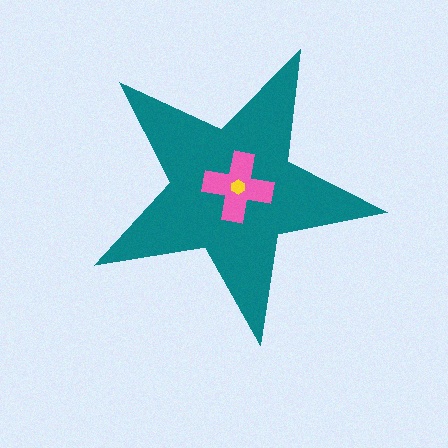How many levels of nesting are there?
3.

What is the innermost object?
The yellow hexagon.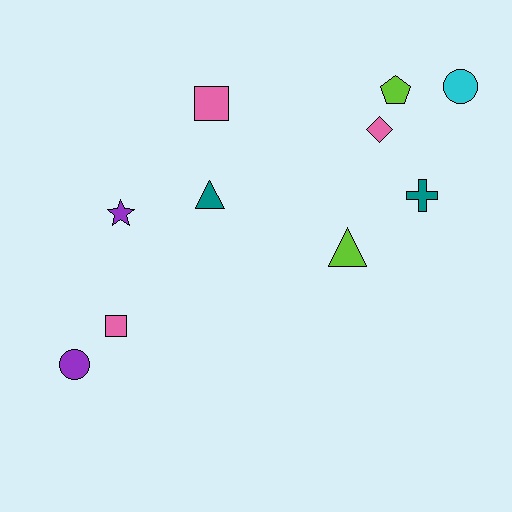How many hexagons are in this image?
There are no hexagons.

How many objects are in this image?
There are 10 objects.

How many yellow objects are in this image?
There are no yellow objects.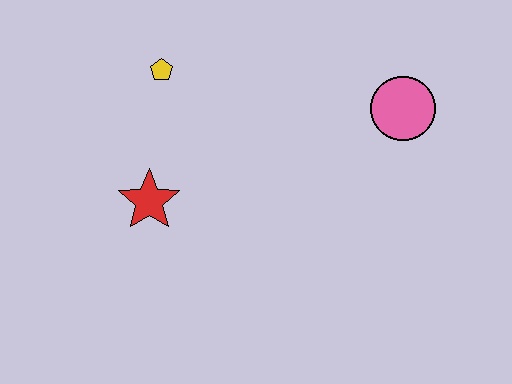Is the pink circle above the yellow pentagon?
No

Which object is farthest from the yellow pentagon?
The pink circle is farthest from the yellow pentagon.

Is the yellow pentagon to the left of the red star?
No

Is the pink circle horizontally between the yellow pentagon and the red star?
No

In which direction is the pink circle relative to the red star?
The pink circle is to the right of the red star.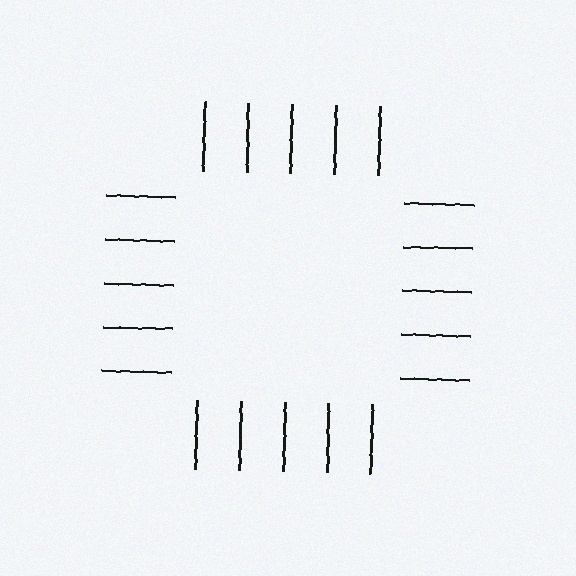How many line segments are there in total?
20 — 5 along each of the 4 edges.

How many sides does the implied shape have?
4 sides — the line-ends trace a square.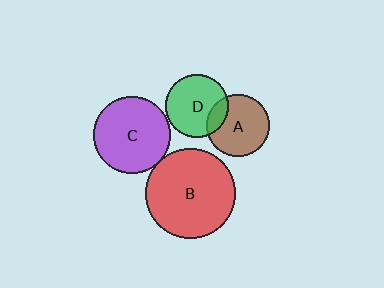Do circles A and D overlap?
Yes.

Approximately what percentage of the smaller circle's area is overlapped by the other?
Approximately 15%.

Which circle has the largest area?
Circle B (red).